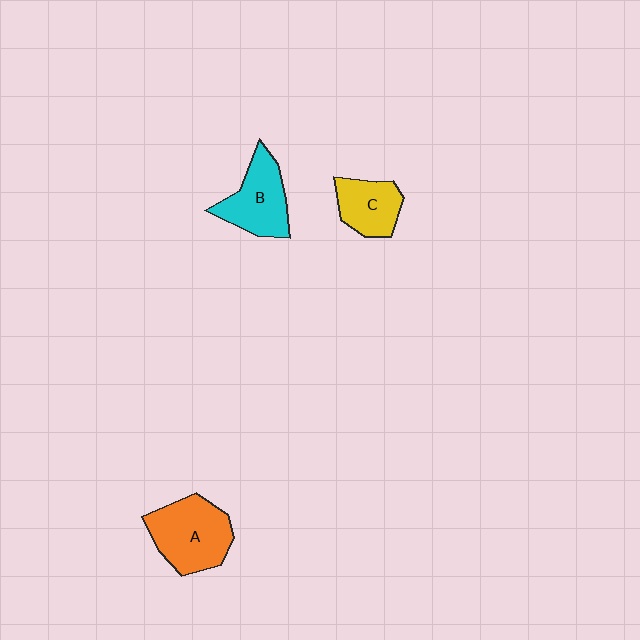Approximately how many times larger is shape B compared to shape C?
Approximately 1.3 times.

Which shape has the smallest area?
Shape C (yellow).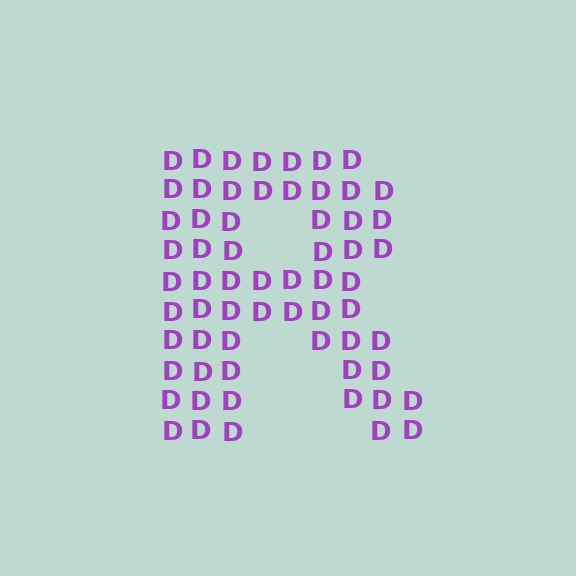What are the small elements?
The small elements are letter D's.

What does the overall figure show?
The overall figure shows the letter R.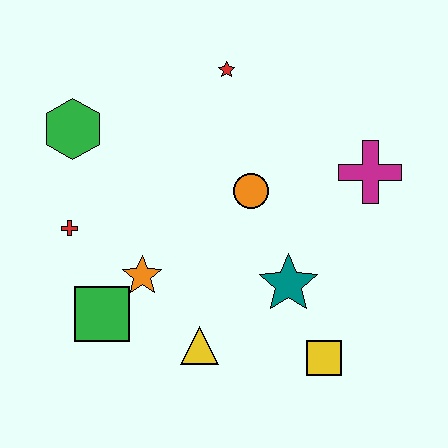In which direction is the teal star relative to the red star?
The teal star is below the red star.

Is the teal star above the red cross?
No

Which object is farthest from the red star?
The yellow square is farthest from the red star.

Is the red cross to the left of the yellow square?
Yes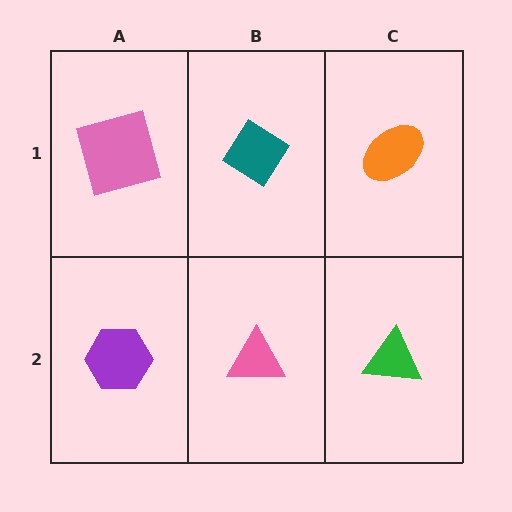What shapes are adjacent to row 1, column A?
A purple hexagon (row 2, column A), a teal diamond (row 1, column B).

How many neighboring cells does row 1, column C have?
2.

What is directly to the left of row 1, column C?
A teal diamond.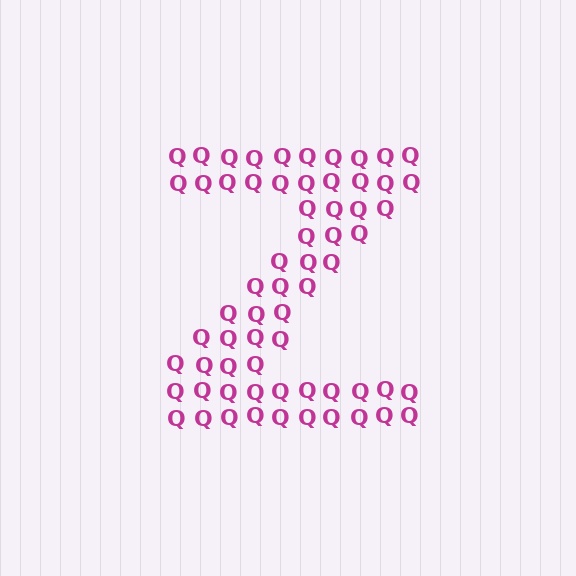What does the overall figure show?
The overall figure shows the letter Z.